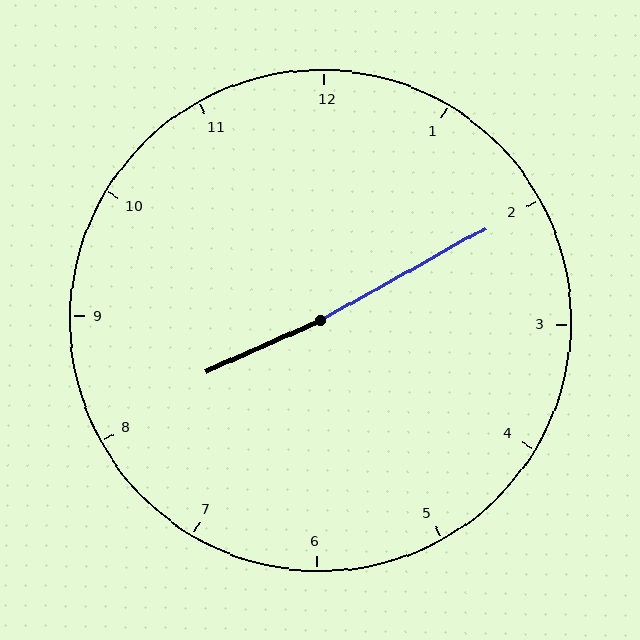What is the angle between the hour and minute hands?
Approximately 175 degrees.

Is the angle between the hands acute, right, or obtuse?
It is obtuse.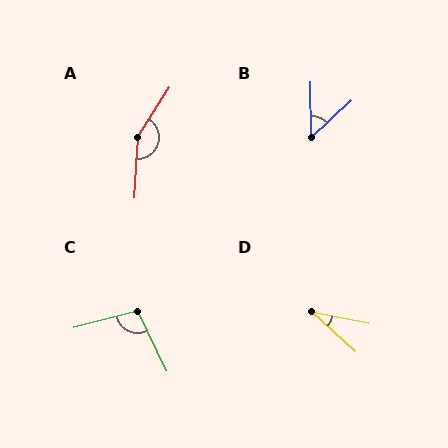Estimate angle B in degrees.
Approximately 47 degrees.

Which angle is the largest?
A, at approximately 151 degrees.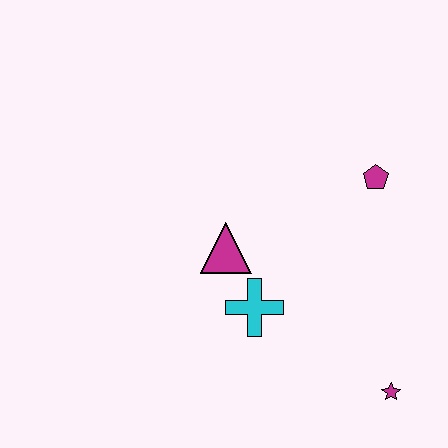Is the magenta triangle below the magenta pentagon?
Yes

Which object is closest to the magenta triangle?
The cyan cross is closest to the magenta triangle.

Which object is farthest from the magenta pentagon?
The magenta star is farthest from the magenta pentagon.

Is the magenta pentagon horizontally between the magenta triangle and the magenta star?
Yes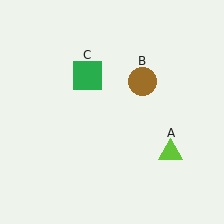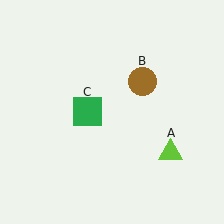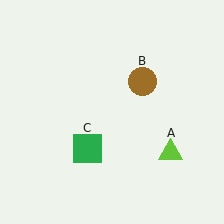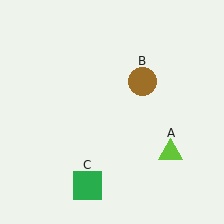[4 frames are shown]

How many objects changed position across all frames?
1 object changed position: green square (object C).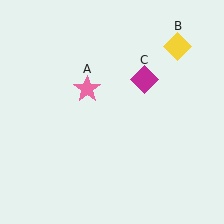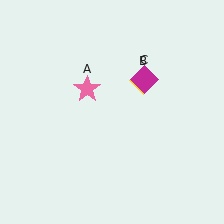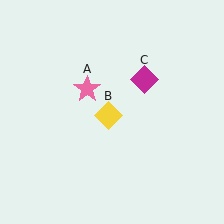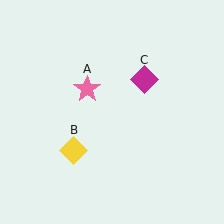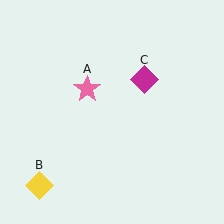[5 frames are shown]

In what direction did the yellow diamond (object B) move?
The yellow diamond (object B) moved down and to the left.